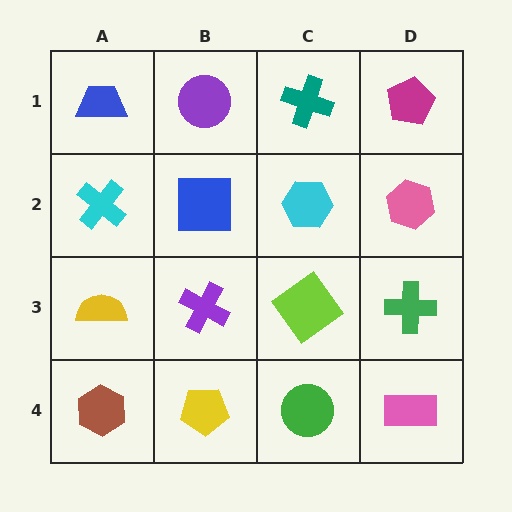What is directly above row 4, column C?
A lime diamond.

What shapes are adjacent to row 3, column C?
A cyan hexagon (row 2, column C), a green circle (row 4, column C), a purple cross (row 3, column B), a green cross (row 3, column D).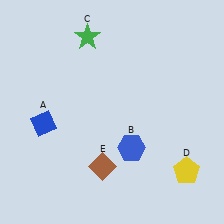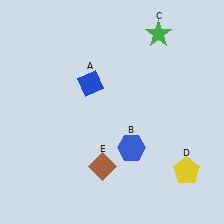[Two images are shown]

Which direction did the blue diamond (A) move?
The blue diamond (A) moved right.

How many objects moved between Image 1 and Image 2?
2 objects moved between the two images.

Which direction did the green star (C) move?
The green star (C) moved right.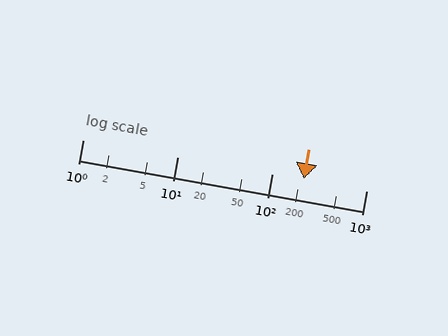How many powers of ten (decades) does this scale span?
The scale spans 3 decades, from 1 to 1000.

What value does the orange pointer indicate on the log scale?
The pointer indicates approximately 220.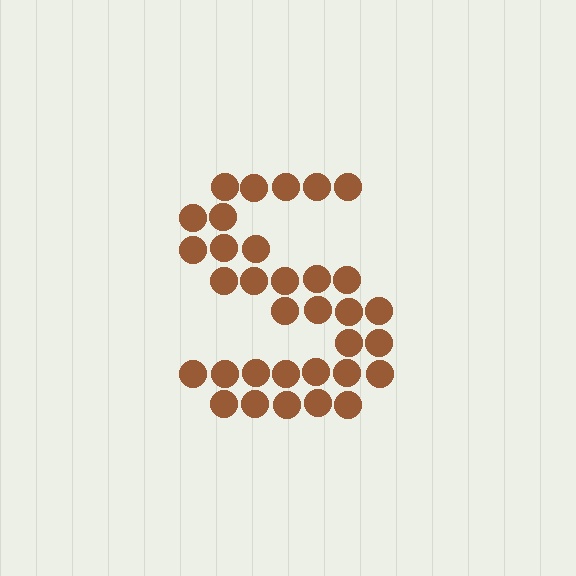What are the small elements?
The small elements are circles.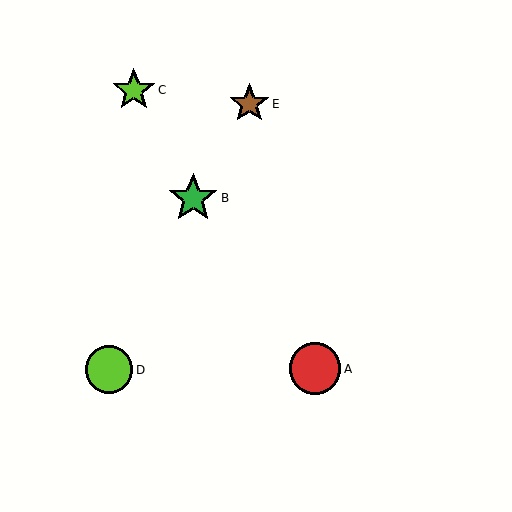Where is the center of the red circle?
The center of the red circle is at (315, 369).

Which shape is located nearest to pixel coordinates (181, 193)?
The green star (labeled B) at (193, 198) is nearest to that location.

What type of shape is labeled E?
Shape E is a brown star.